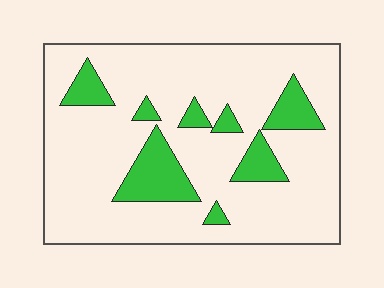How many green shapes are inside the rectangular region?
8.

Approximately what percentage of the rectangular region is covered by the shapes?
Approximately 15%.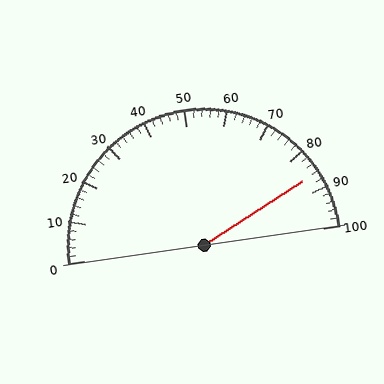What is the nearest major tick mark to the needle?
The nearest major tick mark is 90.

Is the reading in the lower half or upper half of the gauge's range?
The reading is in the upper half of the range (0 to 100).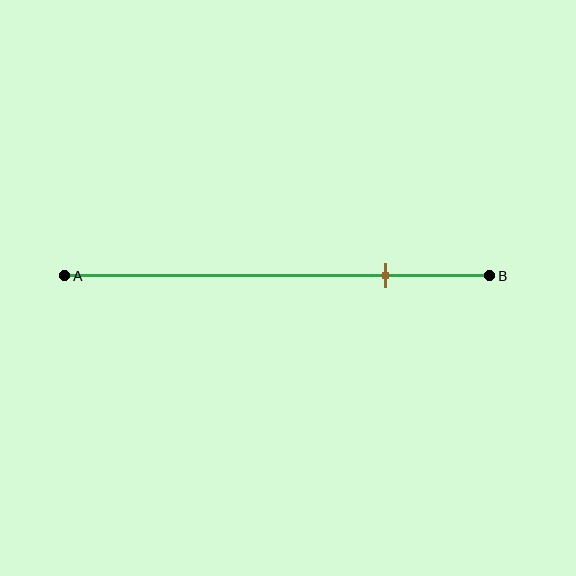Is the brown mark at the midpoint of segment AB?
No, the mark is at about 75% from A, not at the 50% midpoint.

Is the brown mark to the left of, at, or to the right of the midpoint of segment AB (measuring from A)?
The brown mark is to the right of the midpoint of segment AB.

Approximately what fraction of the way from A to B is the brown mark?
The brown mark is approximately 75% of the way from A to B.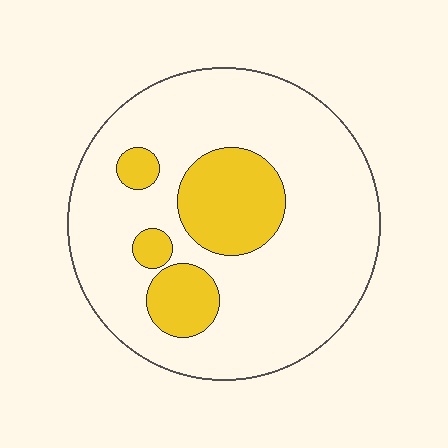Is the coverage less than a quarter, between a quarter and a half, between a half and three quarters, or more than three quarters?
Less than a quarter.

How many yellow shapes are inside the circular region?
4.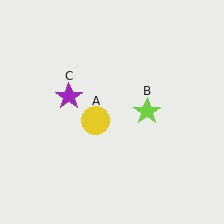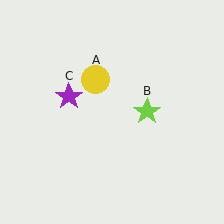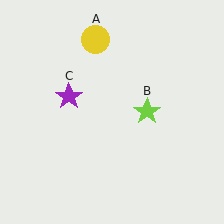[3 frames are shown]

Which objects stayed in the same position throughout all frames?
Lime star (object B) and purple star (object C) remained stationary.